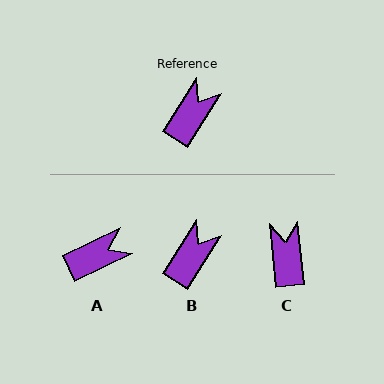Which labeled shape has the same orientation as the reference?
B.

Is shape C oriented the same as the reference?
No, it is off by about 38 degrees.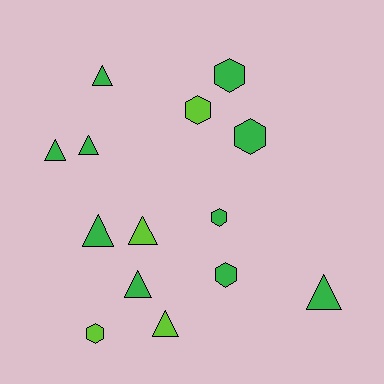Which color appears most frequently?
Green, with 10 objects.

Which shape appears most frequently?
Triangle, with 8 objects.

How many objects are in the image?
There are 14 objects.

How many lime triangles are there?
There are 2 lime triangles.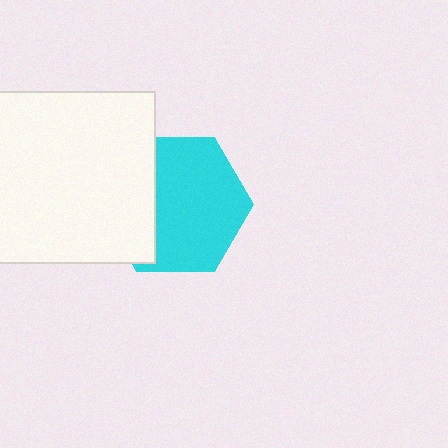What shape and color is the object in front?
The object in front is a white square.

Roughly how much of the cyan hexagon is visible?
Most of it is visible (roughly 68%).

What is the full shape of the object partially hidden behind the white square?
The partially hidden object is a cyan hexagon.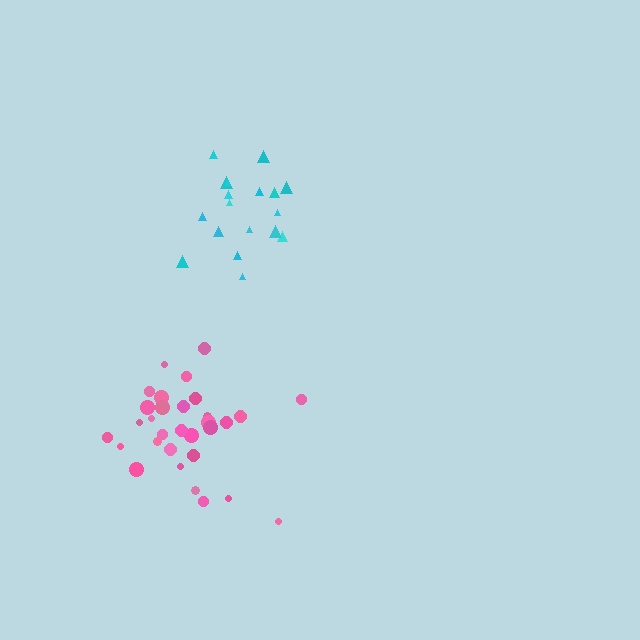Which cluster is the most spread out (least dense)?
Cyan.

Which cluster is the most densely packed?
Pink.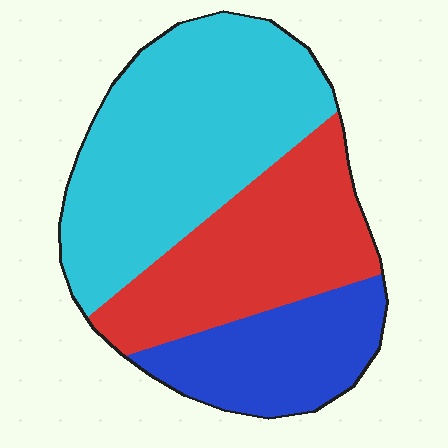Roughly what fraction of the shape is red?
Red covers around 30% of the shape.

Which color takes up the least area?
Blue, at roughly 20%.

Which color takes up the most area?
Cyan, at roughly 45%.